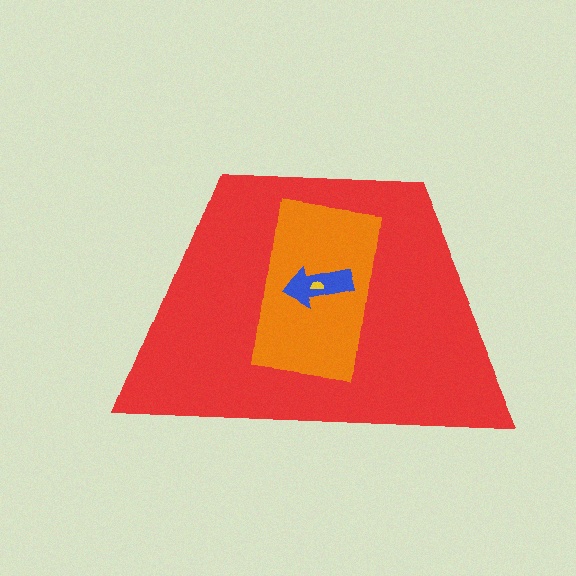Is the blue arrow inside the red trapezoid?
Yes.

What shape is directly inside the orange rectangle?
The blue arrow.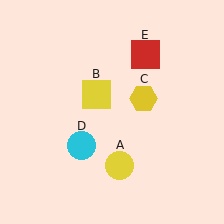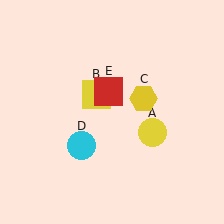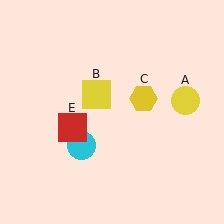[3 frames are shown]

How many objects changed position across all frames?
2 objects changed position: yellow circle (object A), red square (object E).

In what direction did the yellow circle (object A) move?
The yellow circle (object A) moved up and to the right.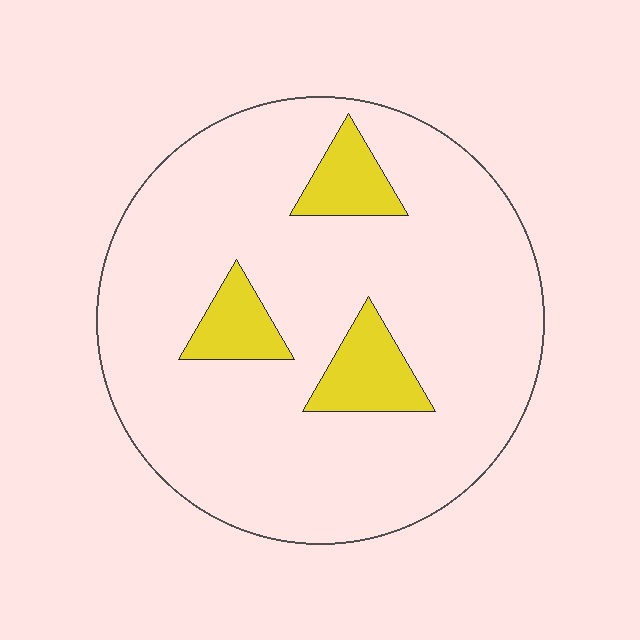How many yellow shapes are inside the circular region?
3.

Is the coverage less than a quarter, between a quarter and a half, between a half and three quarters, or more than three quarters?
Less than a quarter.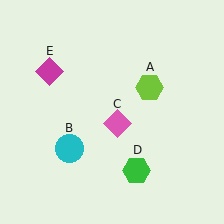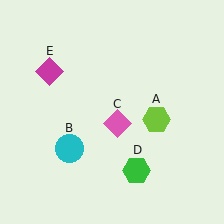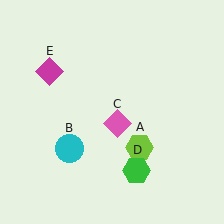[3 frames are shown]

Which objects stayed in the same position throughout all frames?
Cyan circle (object B) and pink diamond (object C) and green hexagon (object D) and magenta diamond (object E) remained stationary.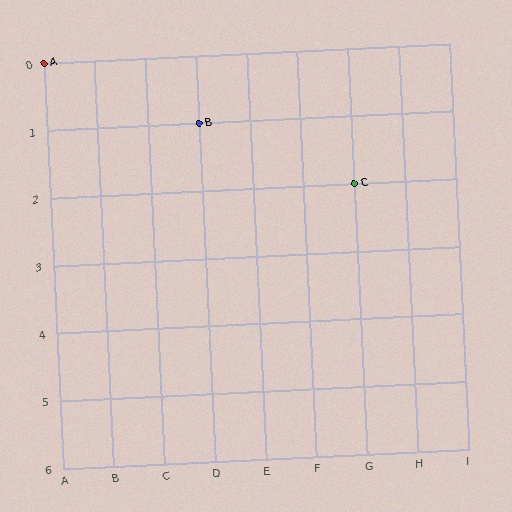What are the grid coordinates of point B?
Point B is at grid coordinates (D, 1).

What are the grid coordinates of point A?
Point A is at grid coordinates (A, 0).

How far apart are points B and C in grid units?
Points B and C are 3 columns and 1 row apart (about 3.2 grid units diagonally).